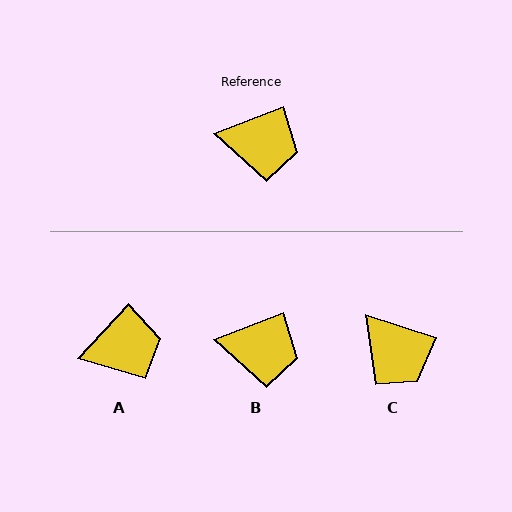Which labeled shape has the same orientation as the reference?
B.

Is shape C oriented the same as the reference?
No, it is off by about 39 degrees.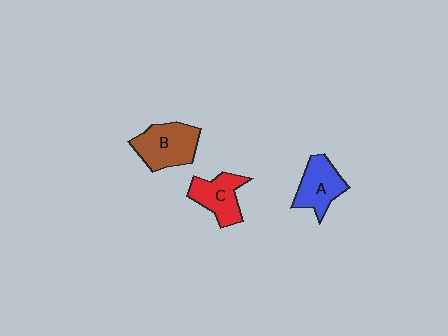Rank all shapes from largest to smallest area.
From largest to smallest: B (brown), A (blue), C (red).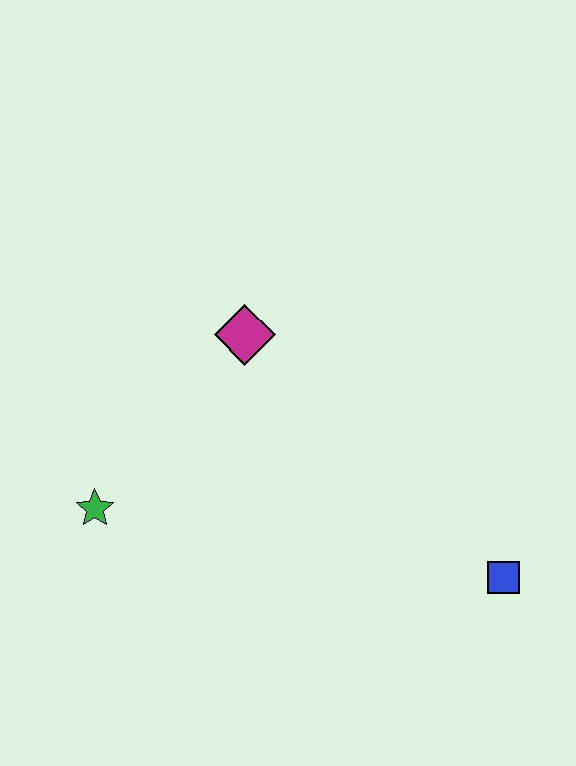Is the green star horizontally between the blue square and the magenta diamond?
No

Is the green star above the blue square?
Yes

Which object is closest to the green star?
The magenta diamond is closest to the green star.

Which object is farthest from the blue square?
The green star is farthest from the blue square.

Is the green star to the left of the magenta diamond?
Yes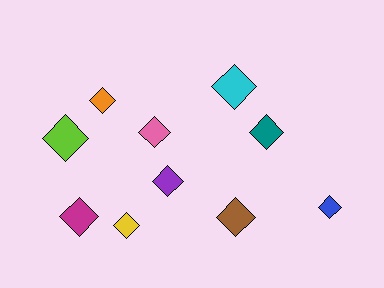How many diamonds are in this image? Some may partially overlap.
There are 10 diamonds.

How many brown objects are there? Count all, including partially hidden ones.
There is 1 brown object.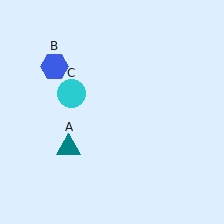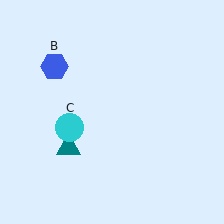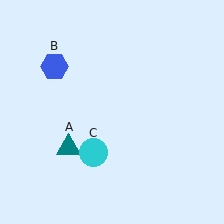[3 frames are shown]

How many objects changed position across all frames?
1 object changed position: cyan circle (object C).